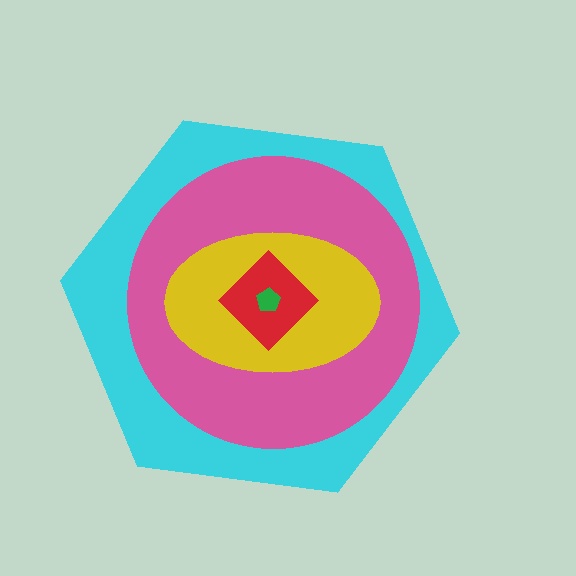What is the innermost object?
The green pentagon.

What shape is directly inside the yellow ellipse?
The red diamond.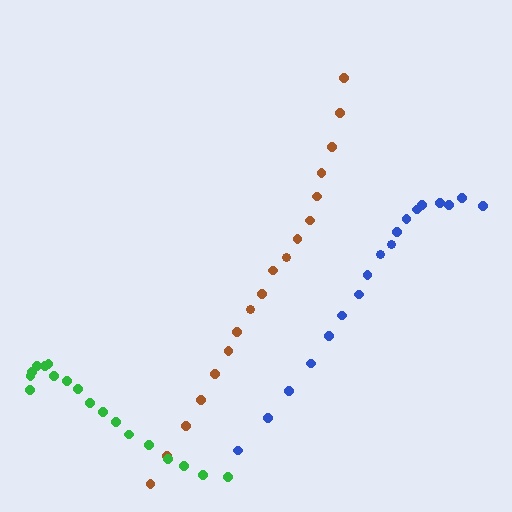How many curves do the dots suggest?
There are 3 distinct paths.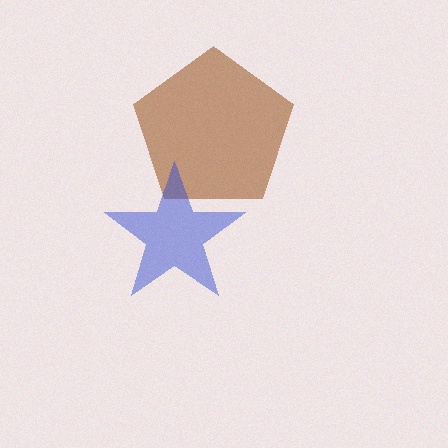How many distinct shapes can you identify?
There are 2 distinct shapes: a brown pentagon, a blue star.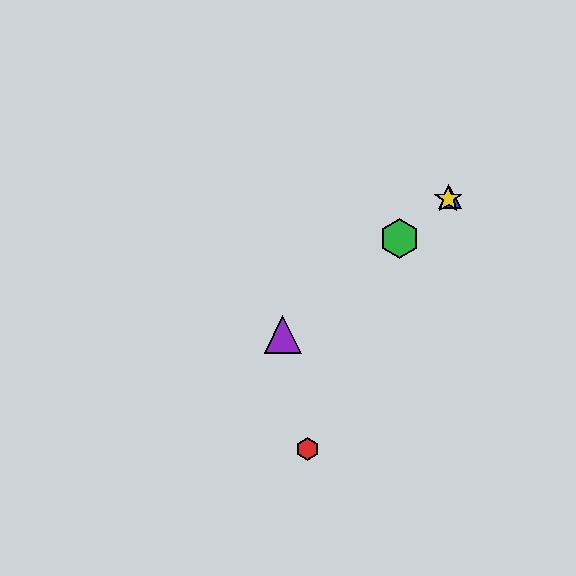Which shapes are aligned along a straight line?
The blue triangle, the green hexagon, the yellow star, the purple triangle are aligned along a straight line.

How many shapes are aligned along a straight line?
4 shapes (the blue triangle, the green hexagon, the yellow star, the purple triangle) are aligned along a straight line.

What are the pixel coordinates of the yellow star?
The yellow star is at (448, 199).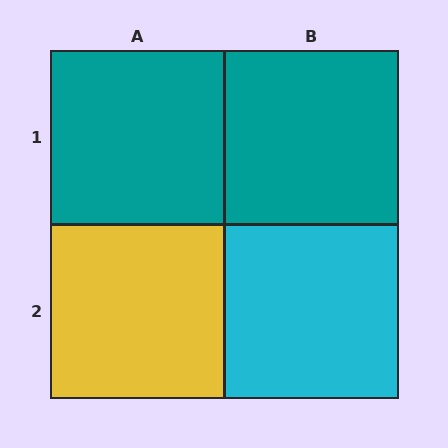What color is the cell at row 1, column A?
Teal.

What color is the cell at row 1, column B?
Teal.